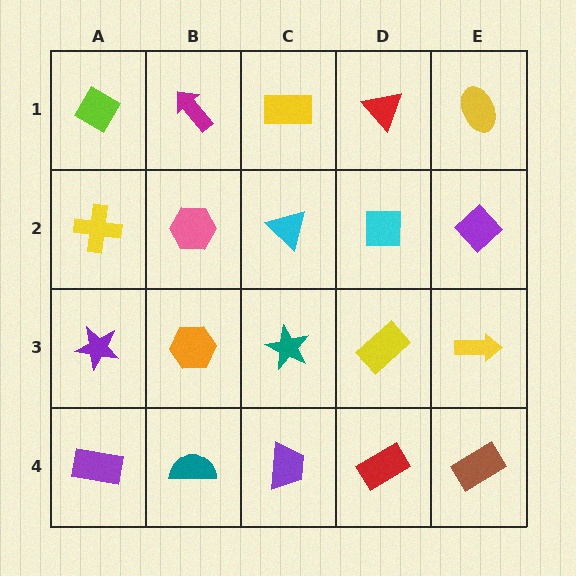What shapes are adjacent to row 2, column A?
A lime diamond (row 1, column A), a purple star (row 3, column A), a pink hexagon (row 2, column B).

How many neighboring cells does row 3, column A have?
3.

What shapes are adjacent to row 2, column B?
A magenta arrow (row 1, column B), an orange hexagon (row 3, column B), a yellow cross (row 2, column A), a cyan triangle (row 2, column C).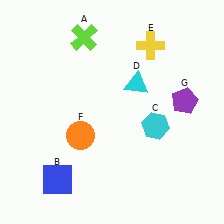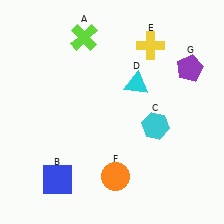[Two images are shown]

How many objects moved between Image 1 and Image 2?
2 objects moved between the two images.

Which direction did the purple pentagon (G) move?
The purple pentagon (G) moved up.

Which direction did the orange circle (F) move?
The orange circle (F) moved down.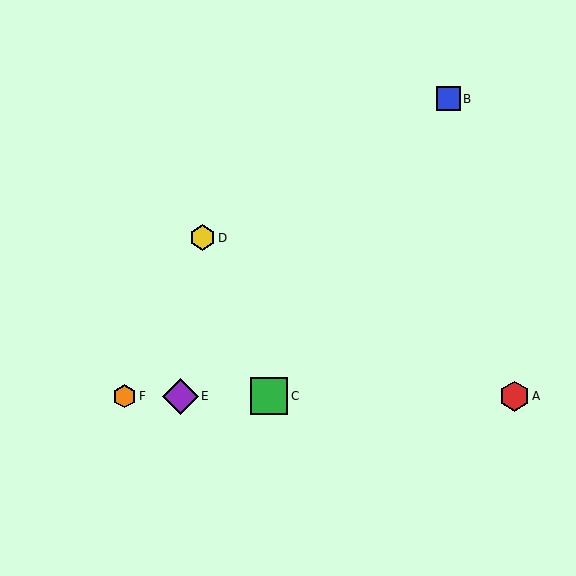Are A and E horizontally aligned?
Yes, both are at y≈396.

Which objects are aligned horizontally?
Objects A, C, E, F are aligned horizontally.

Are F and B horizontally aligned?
No, F is at y≈396 and B is at y≈99.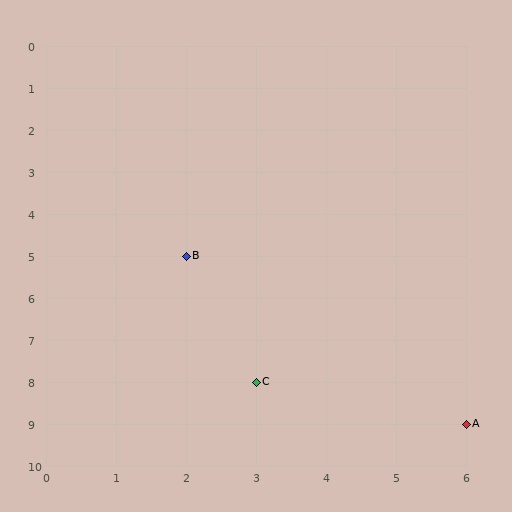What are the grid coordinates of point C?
Point C is at grid coordinates (3, 8).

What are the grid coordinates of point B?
Point B is at grid coordinates (2, 5).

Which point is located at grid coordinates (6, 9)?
Point A is at (6, 9).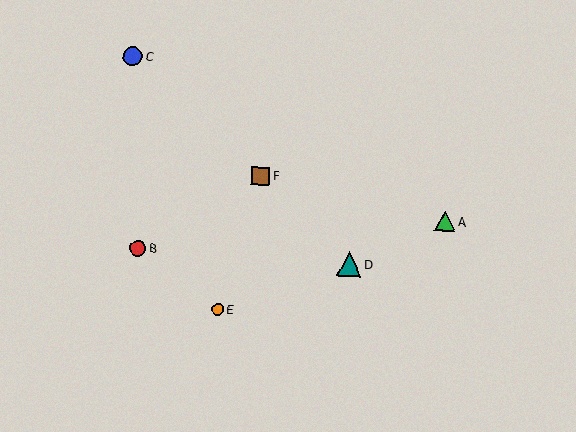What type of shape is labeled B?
Shape B is a red circle.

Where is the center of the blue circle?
The center of the blue circle is at (133, 56).